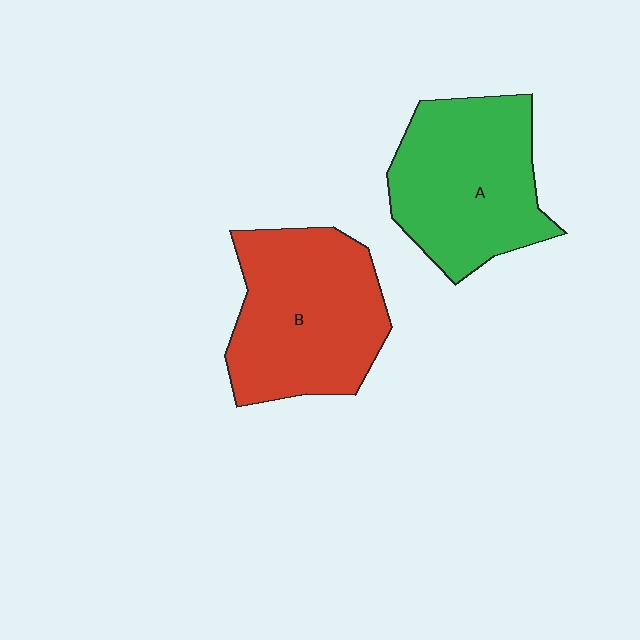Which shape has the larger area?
Shape B (red).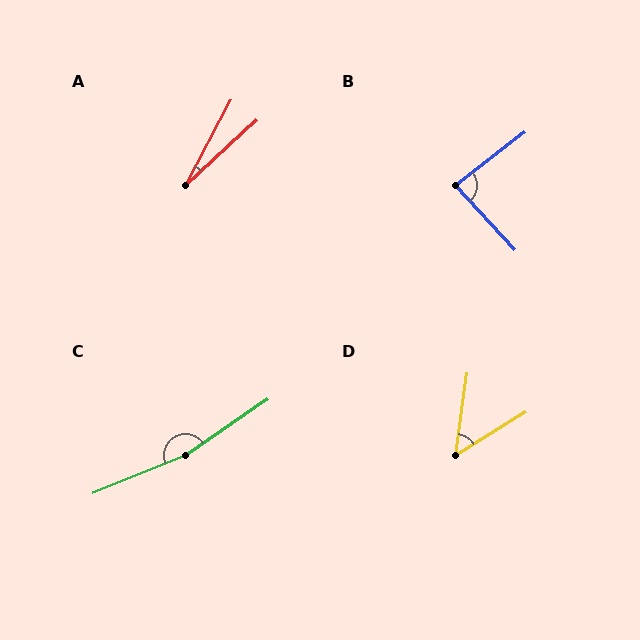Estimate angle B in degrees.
Approximately 85 degrees.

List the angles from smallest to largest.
A (20°), D (51°), B (85°), C (168°).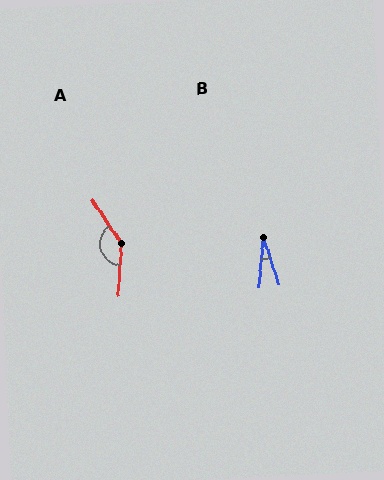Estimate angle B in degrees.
Approximately 23 degrees.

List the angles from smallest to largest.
B (23°), A (143°).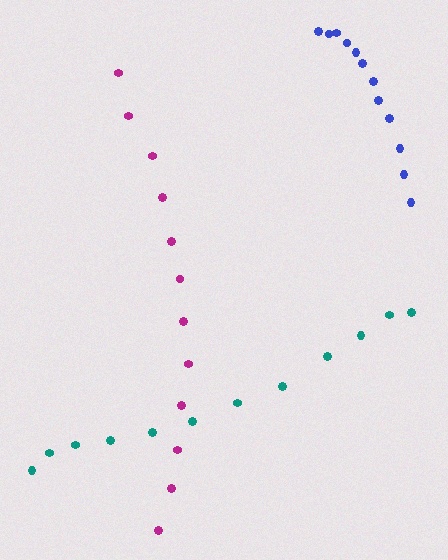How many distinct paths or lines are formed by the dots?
There are 3 distinct paths.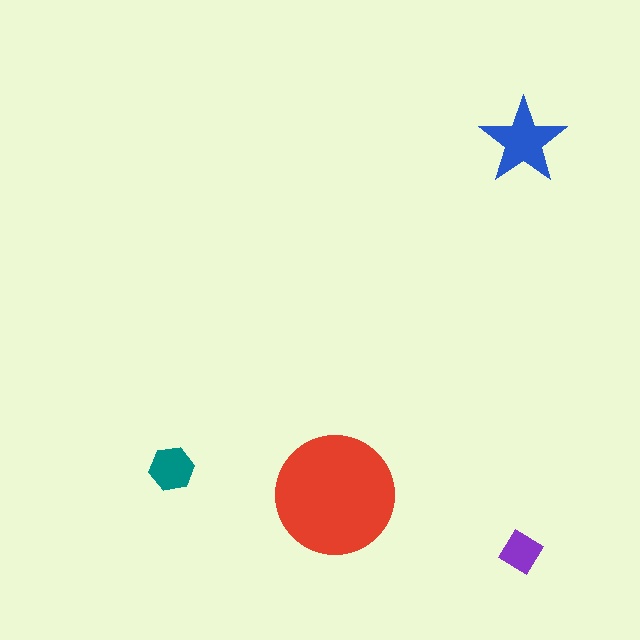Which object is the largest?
The red circle.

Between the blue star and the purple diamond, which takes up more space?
The blue star.